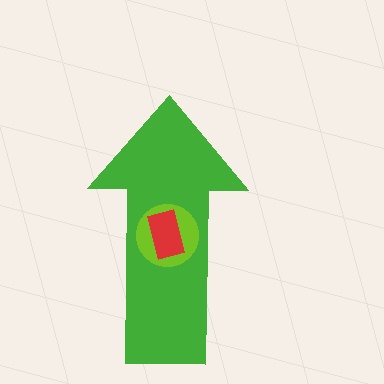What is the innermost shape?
The red rectangle.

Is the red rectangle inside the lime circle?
Yes.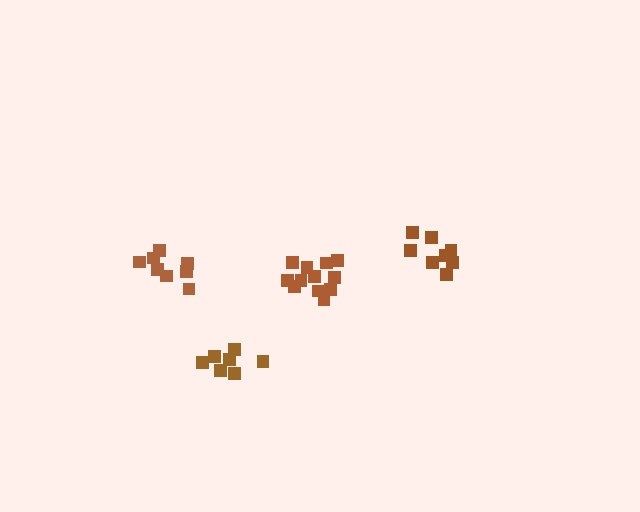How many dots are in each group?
Group 1: 12 dots, Group 2: 8 dots, Group 3: 8 dots, Group 4: 7 dots (35 total).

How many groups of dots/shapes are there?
There are 4 groups.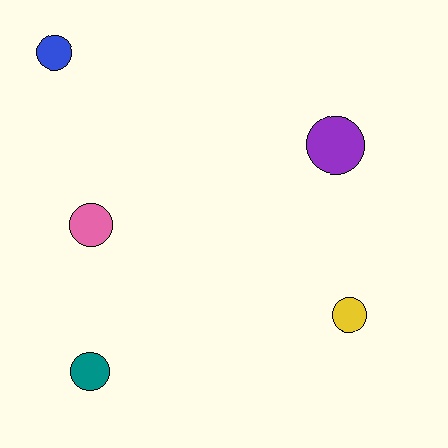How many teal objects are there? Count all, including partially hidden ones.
There is 1 teal object.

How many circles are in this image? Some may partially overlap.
There are 5 circles.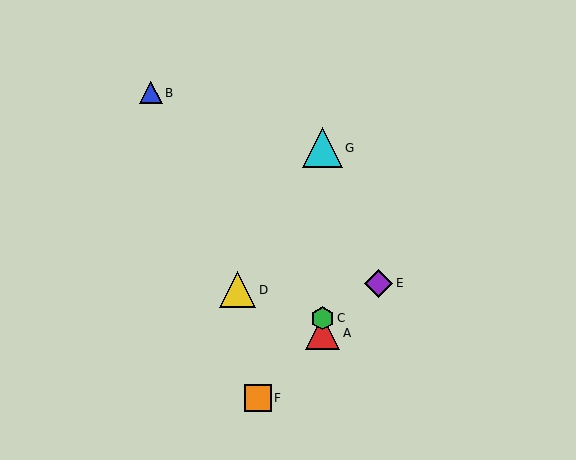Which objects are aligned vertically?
Objects A, C, G are aligned vertically.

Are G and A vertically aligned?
Yes, both are at x≈323.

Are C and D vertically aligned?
No, C is at x≈323 and D is at x≈238.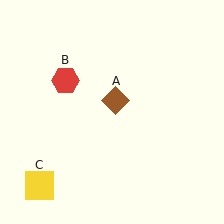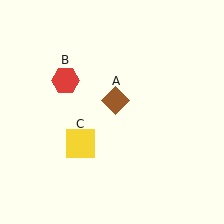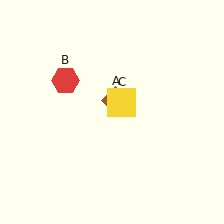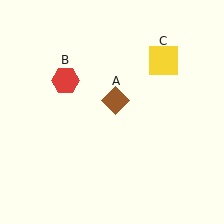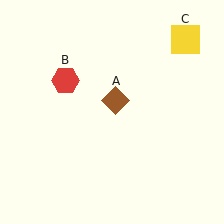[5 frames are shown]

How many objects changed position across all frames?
1 object changed position: yellow square (object C).